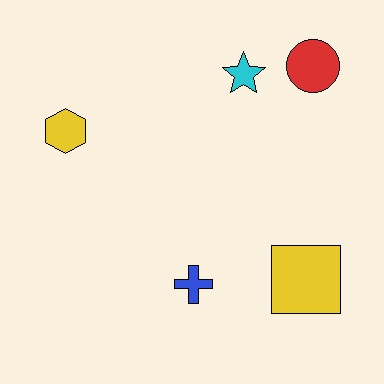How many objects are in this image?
There are 5 objects.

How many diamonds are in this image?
There are no diamonds.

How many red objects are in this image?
There is 1 red object.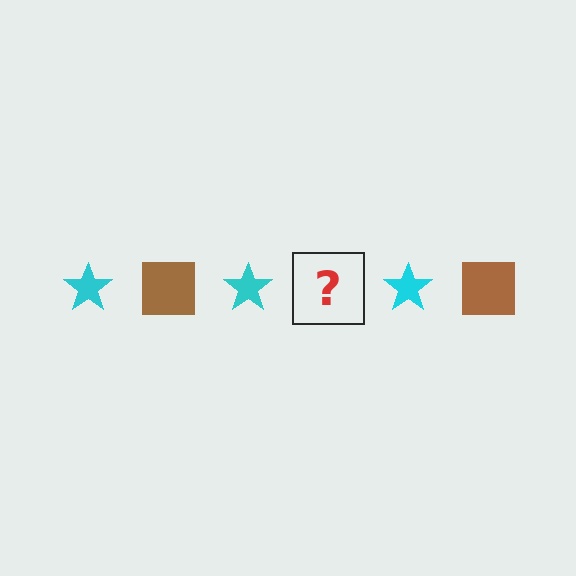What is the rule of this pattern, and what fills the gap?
The rule is that the pattern alternates between cyan star and brown square. The gap should be filled with a brown square.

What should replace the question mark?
The question mark should be replaced with a brown square.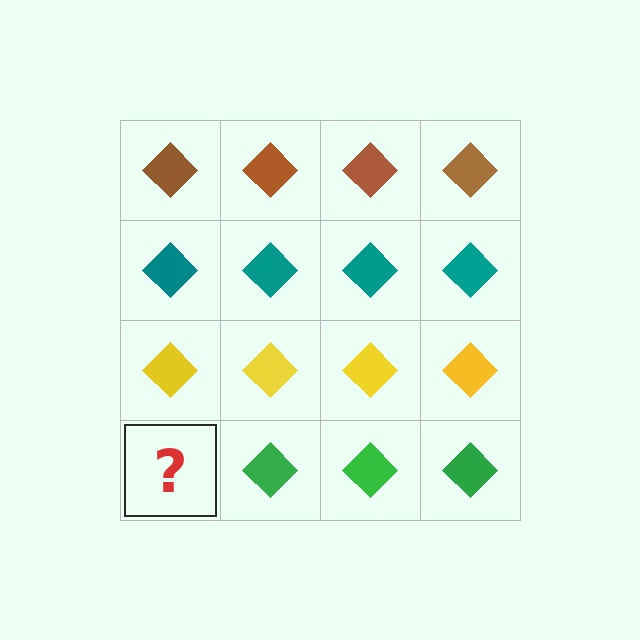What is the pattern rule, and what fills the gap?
The rule is that each row has a consistent color. The gap should be filled with a green diamond.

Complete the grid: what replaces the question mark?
The question mark should be replaced with a green diamond.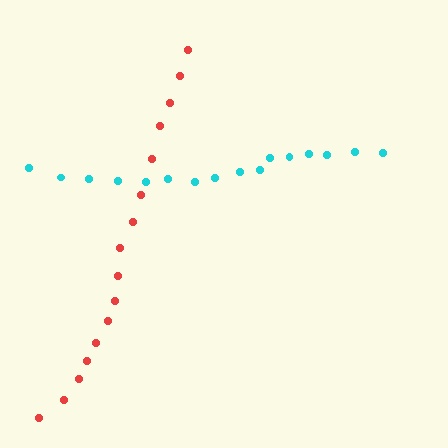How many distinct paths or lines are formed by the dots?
There are 2 distinct paths.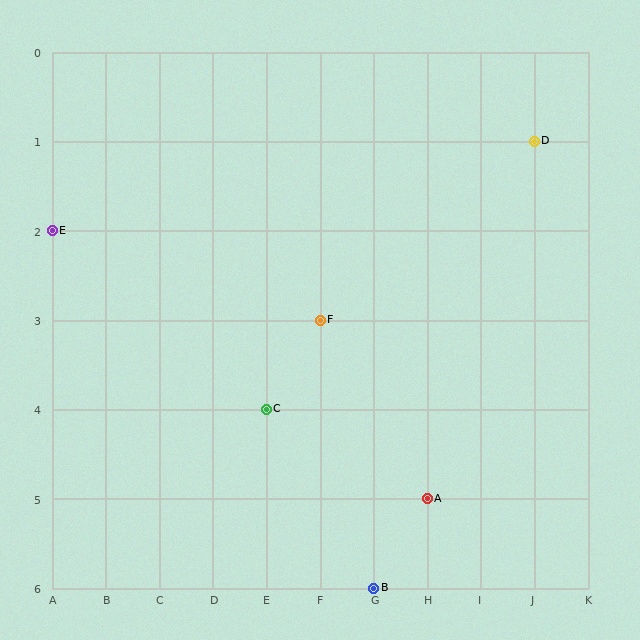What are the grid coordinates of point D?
Point D is at grid coordinates (J, 1).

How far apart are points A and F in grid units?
Points A and F are 2 columns and 2 rows apart (about 2.8 grid units diagonally).